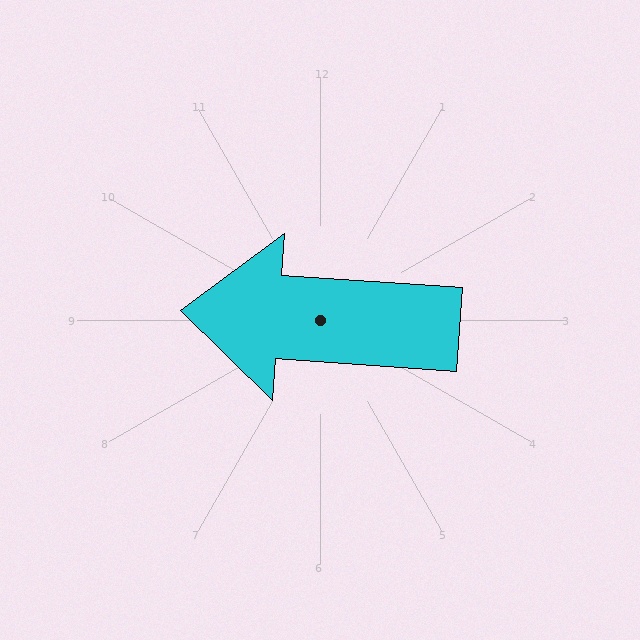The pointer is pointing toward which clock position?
Roughly 9 o'clock.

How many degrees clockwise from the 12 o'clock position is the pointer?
Approximately 274 degrees.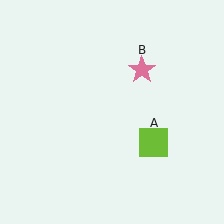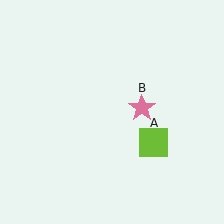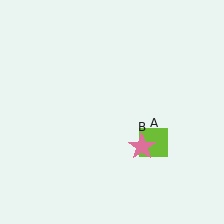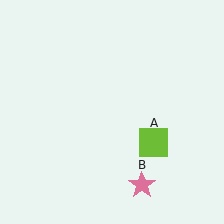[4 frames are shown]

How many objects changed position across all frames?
1 object changed position: pink star (object B).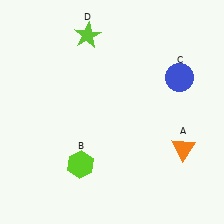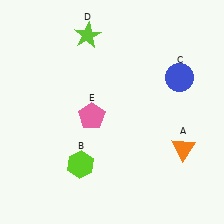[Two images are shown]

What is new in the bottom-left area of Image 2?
A pink pentagon (E) was added in the bottom-left area of Image 2.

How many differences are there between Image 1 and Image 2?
There is 1 difference between the two images.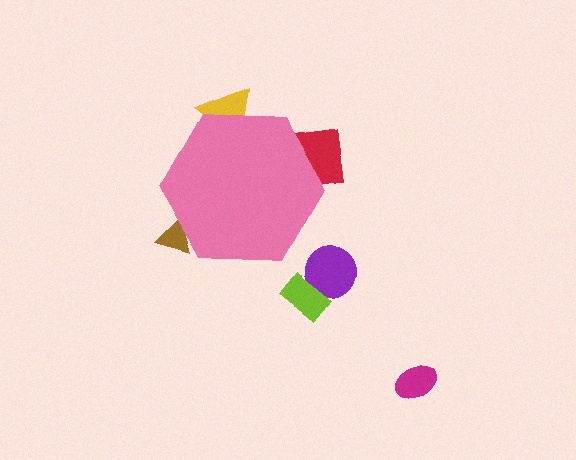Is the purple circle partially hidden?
No, the purple circle is fully visible.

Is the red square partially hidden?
Yes, the red square is partially hidden behind the pink hexagon.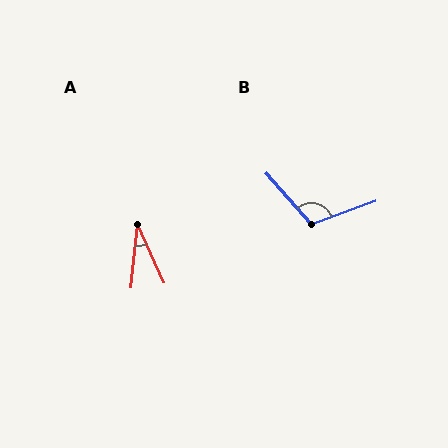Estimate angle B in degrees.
Approximately 111 degrees.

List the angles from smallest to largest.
A (31°), B (111°).